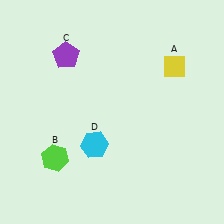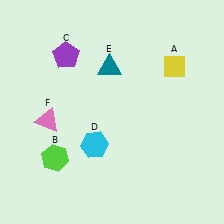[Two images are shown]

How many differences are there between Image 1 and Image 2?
There are 2 differences between the two images.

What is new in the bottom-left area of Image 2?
A pink triangle (F) was added in the bottom-left area of Image 2.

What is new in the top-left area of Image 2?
A teal triangle (E) was added in the top-left area of Image 2.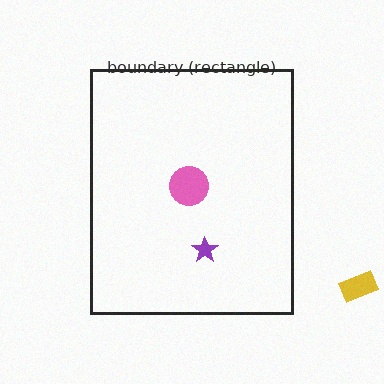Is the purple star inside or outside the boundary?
Inside.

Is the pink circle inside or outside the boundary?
Inside.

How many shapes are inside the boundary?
2 inside, 1 outside.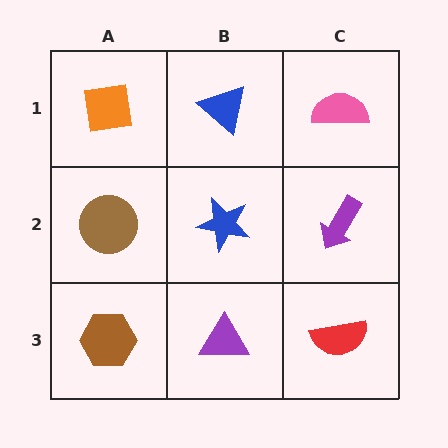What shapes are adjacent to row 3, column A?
A brown circle (row 2, column A), a purple triangle (row 3, column B).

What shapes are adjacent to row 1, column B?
A blue star (row 2, column B), an orange square (row 1, column A), a pink semicircle (row 1, column C).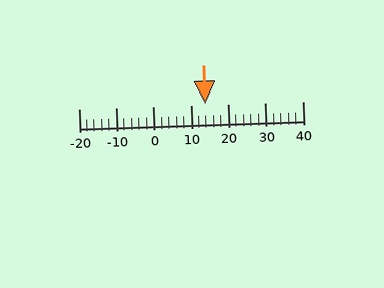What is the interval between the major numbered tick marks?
The major tick marks are spaced 10 units apart.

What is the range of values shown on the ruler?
The ruler shows values from -20 to 40.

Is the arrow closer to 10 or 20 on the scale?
The arrow is closer to 10.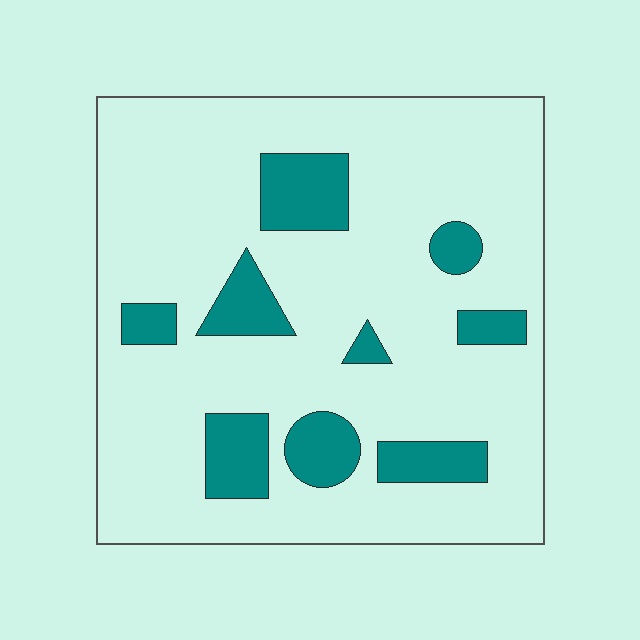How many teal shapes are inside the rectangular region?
9.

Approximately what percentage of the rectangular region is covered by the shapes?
Approximately 15%.